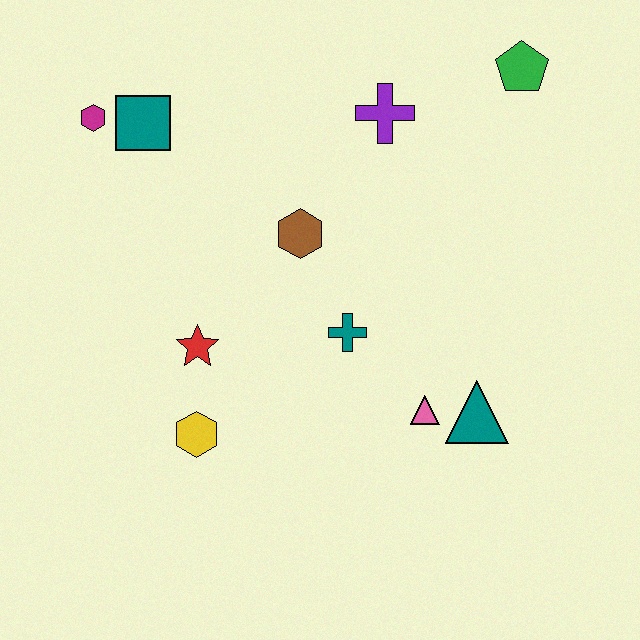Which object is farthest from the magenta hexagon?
The teal triangle is farthest from the magenta hexagon.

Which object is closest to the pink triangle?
The teal triangle is closest to the pink triangle.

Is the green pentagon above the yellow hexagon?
Yes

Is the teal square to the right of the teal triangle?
No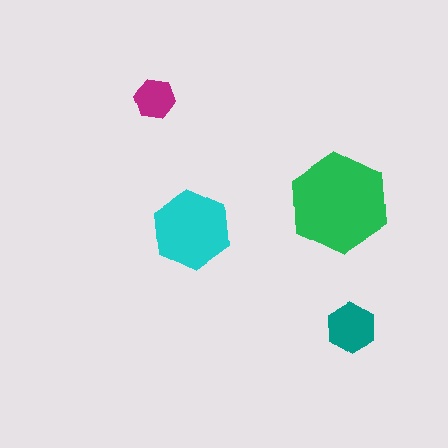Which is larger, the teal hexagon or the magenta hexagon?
The teal one.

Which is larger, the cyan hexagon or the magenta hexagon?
The cyan one.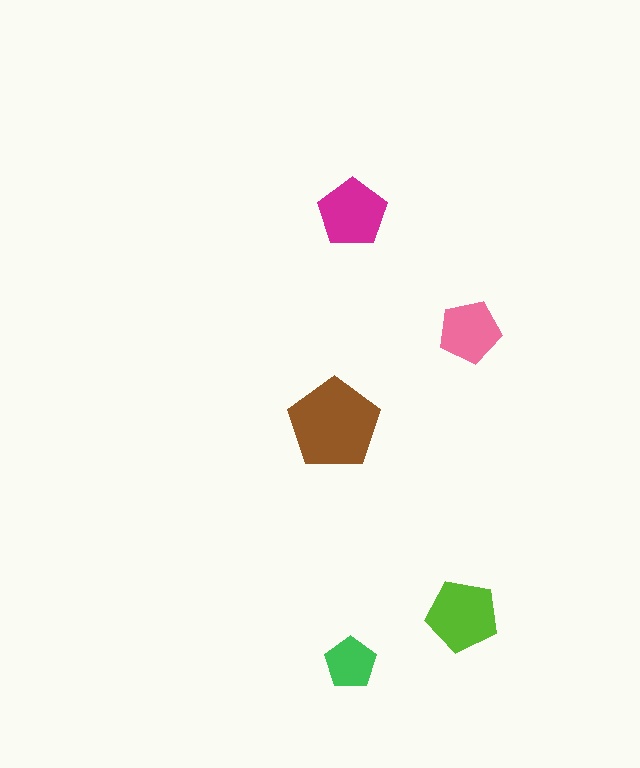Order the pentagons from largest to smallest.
the brown one, the lime one, the magenta one, the pink one, the green one.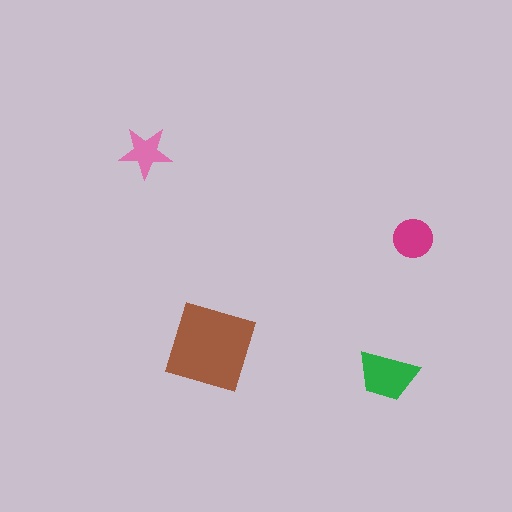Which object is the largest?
The brown square.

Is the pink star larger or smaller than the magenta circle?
Smaller.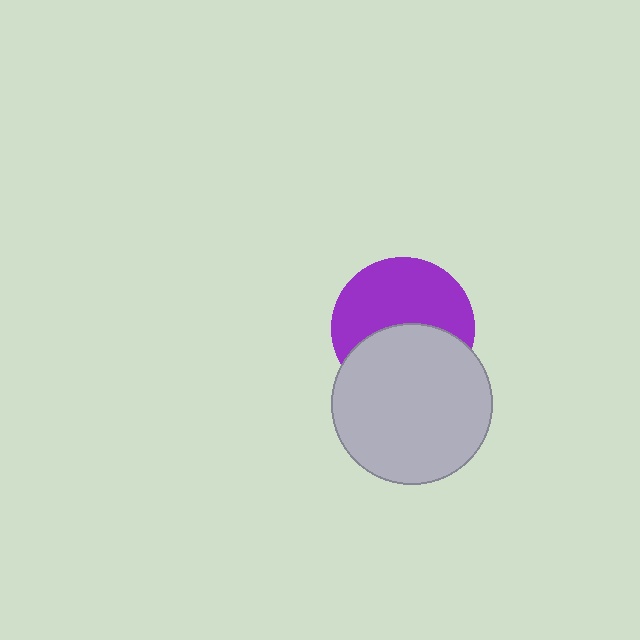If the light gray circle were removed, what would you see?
You would see the complete purple circle.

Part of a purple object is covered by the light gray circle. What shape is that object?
It is a circle.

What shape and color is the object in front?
The object in front is a light gray circle.